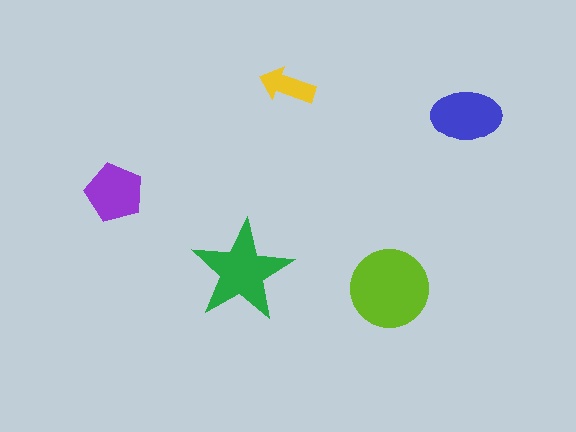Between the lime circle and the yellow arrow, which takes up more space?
The lime circle.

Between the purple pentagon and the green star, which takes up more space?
The green star.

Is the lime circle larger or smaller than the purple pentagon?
Larger.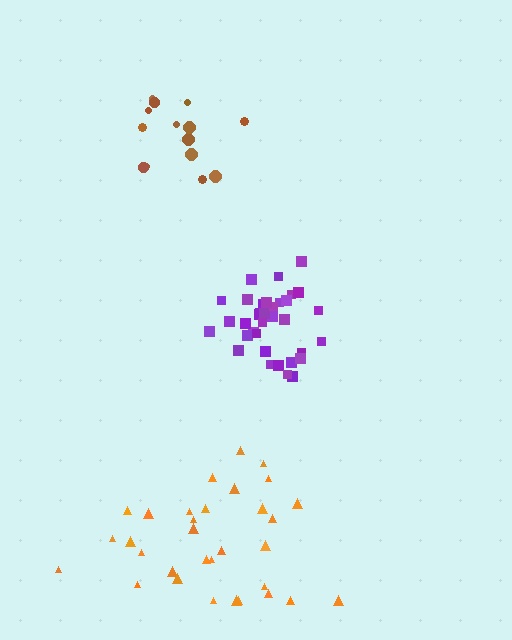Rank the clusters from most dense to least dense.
purple, brown, orange.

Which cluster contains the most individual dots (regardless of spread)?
Purple (35).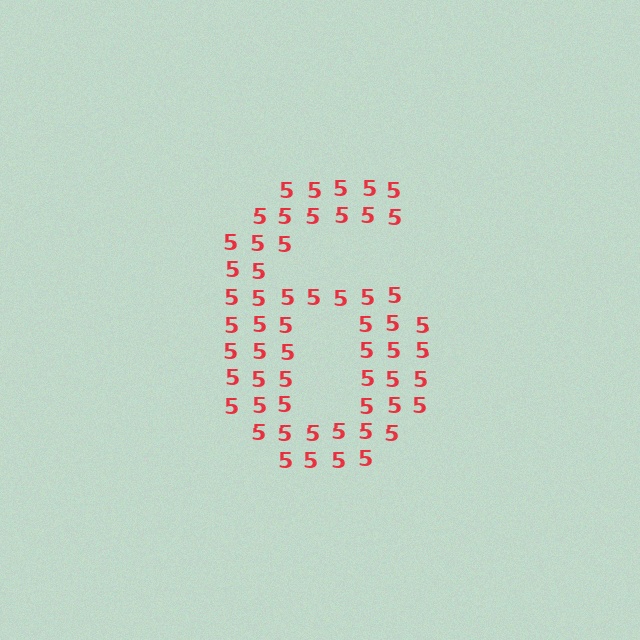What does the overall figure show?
The overall figure shows the digit 6.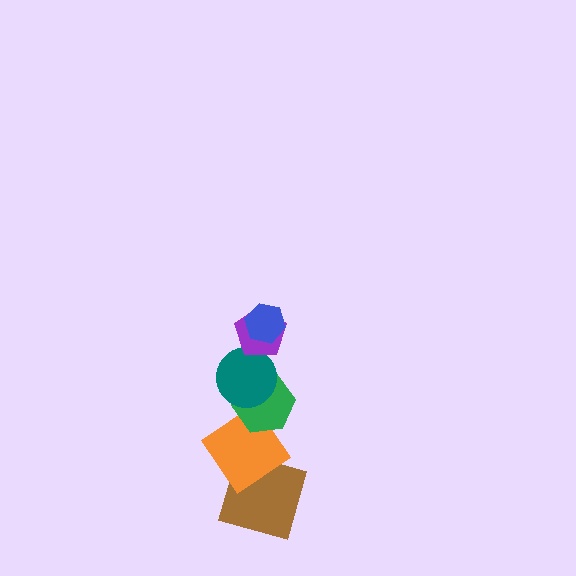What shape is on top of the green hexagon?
The teal circle is on top of the green hexagon.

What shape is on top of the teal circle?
The purple pentagon is on top of the teal circle.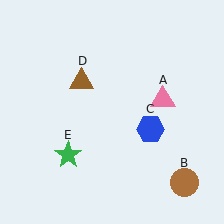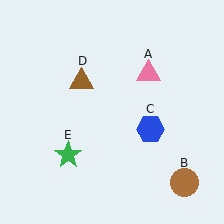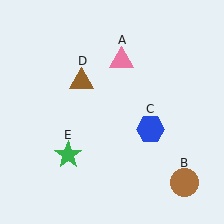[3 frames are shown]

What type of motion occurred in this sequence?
The pink triangle (object A) rotated counterclockwise around the center of the scene.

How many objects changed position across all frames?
1 object changed position: pink triangle (object A).